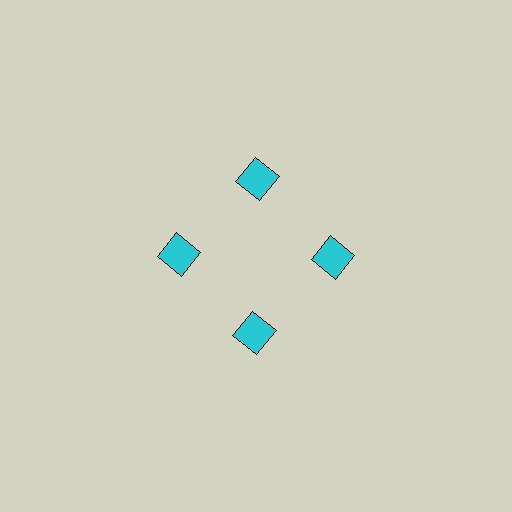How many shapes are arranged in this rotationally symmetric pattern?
There are 4 shapes, arranged in 4 groups of 1.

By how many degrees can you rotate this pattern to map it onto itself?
The pattern maps onto itself every 90 degrees of rotation.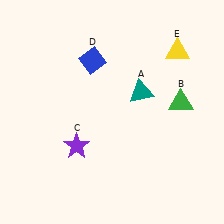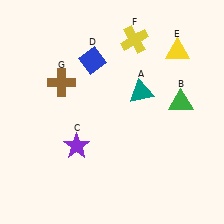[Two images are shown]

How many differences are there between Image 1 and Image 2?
There are 2 differences between the two images.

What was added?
A yellow cross (F), a brown cross (G) were added in Image 2.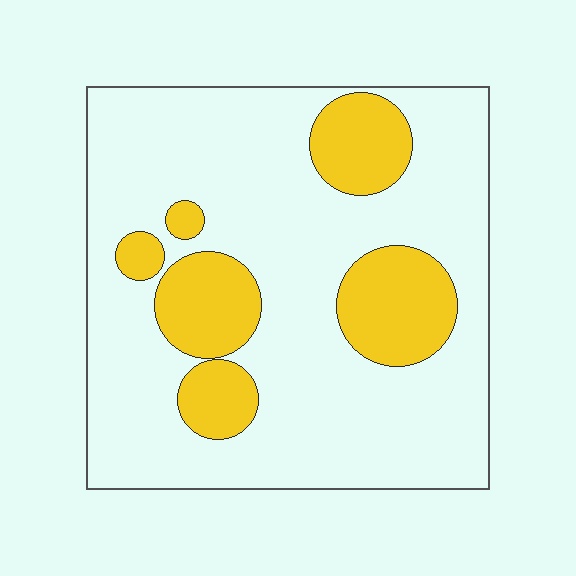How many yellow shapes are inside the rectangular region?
6.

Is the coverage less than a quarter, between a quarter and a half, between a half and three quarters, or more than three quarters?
Less than a quarter.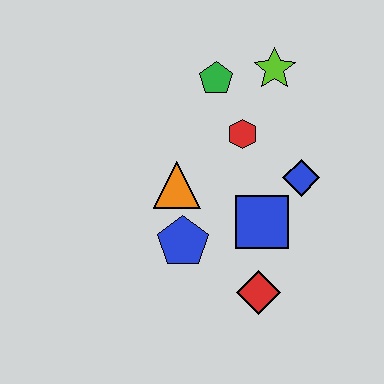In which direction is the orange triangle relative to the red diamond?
The orange triangle is above the red diamond.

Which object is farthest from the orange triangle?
The lime star is farthest from the orange triangle.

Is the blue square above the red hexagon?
No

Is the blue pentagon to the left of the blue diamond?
Yes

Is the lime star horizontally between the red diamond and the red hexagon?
No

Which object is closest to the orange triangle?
The blue pentagon is closest to the orange triangle.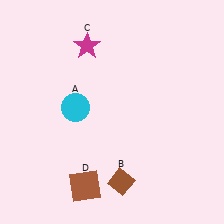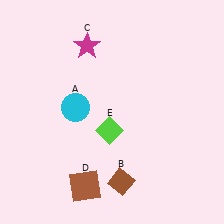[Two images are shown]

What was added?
A lime diamond (E) was added in Image 2.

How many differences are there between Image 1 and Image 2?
There is 1 difference between the two images.